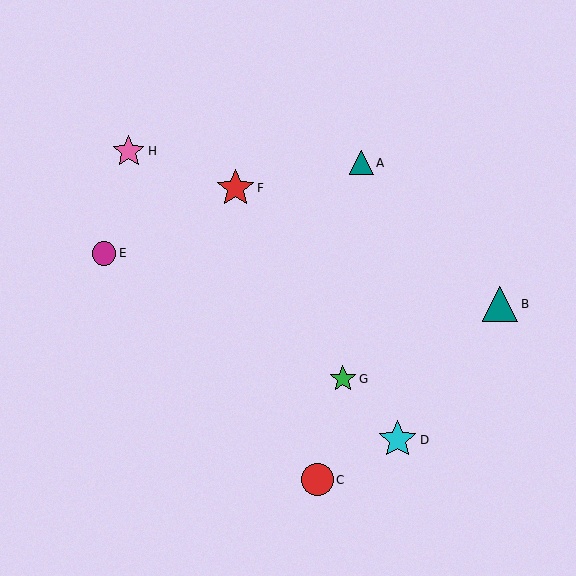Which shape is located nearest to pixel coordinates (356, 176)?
The teal triangle (labeled A) at (361, 163) is nearest to that location.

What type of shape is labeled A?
Shape A is a teal triangle.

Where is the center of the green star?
The center of the green star is at (343, 379).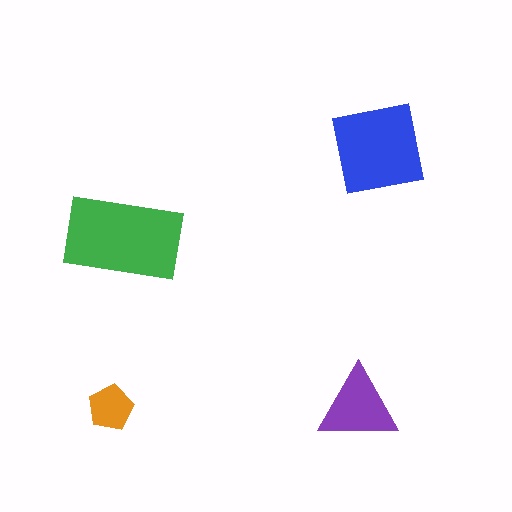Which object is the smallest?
The orange pentagon.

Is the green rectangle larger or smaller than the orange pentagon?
Larger.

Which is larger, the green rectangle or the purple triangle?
The green rectangle.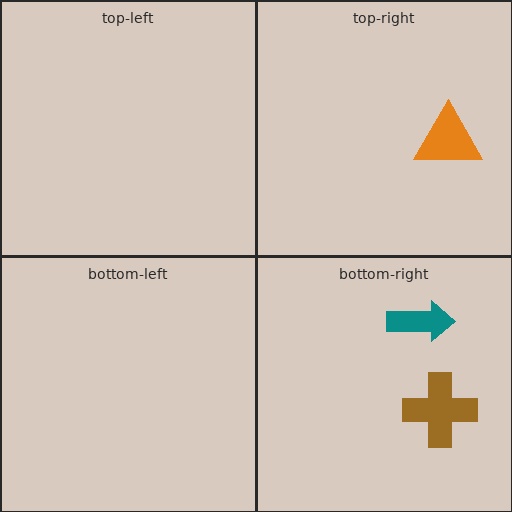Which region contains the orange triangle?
The top-right region.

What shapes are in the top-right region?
The orange triangle.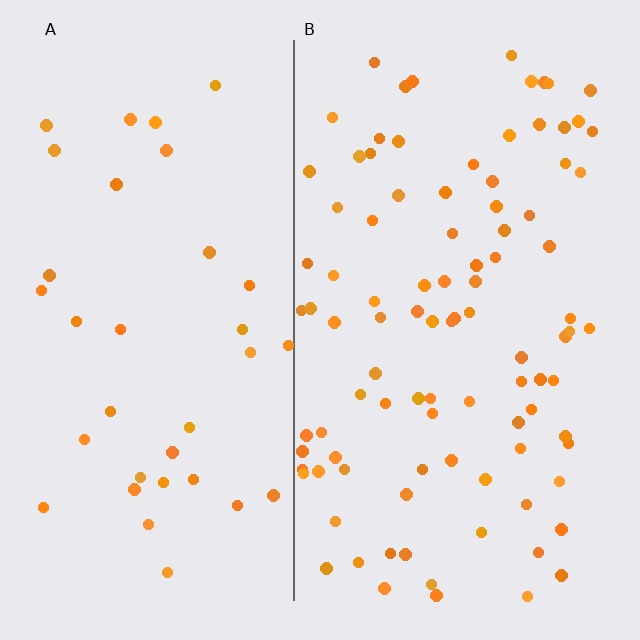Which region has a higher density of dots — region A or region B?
B (the right).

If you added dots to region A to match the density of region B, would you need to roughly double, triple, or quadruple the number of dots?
Approximately triple.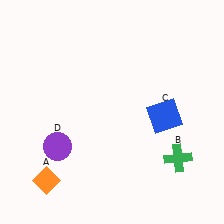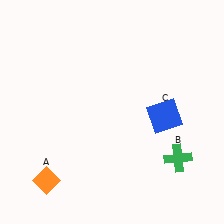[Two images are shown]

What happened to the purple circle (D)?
The purple circle (D) was removed in Image 2. It was in the bottom-left area of Image 1.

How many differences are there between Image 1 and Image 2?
There is 1 difference between the two images.